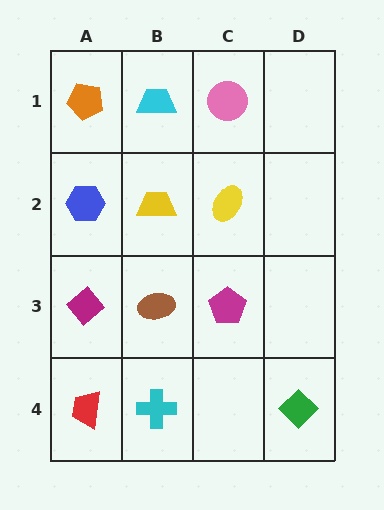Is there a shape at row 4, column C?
No, that cell is empty.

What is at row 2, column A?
A blue hexagon.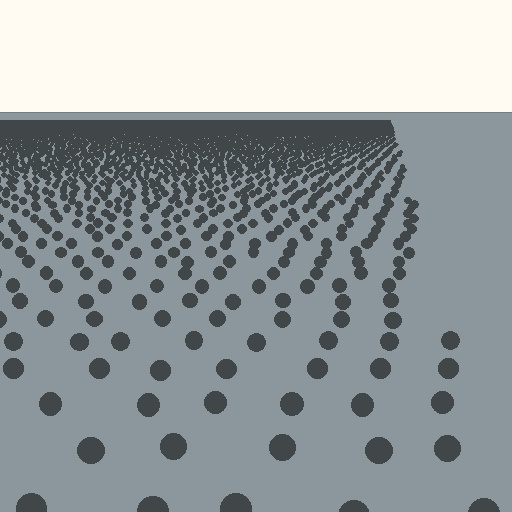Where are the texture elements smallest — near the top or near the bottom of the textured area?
Near the top.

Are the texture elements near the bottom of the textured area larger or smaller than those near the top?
Larger. Near the bottom, elements are closer to the viewer and appear at a bigger on-screen size.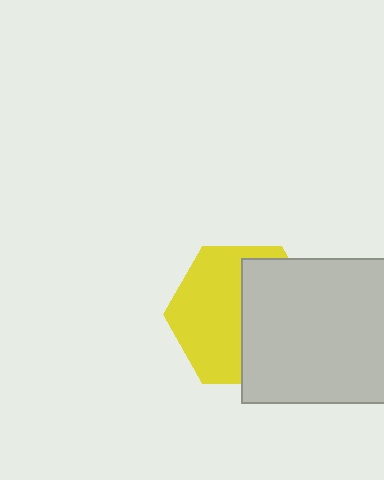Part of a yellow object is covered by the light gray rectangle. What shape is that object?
It is a hexagon.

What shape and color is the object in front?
The object in front is a light gray rectangle.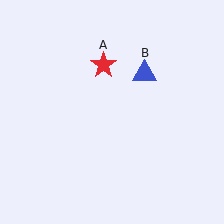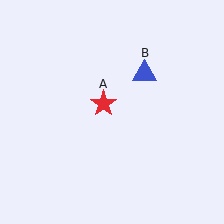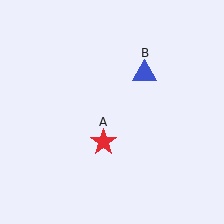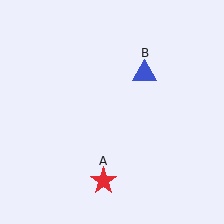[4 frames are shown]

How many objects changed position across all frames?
1 object changed position: red star (object A).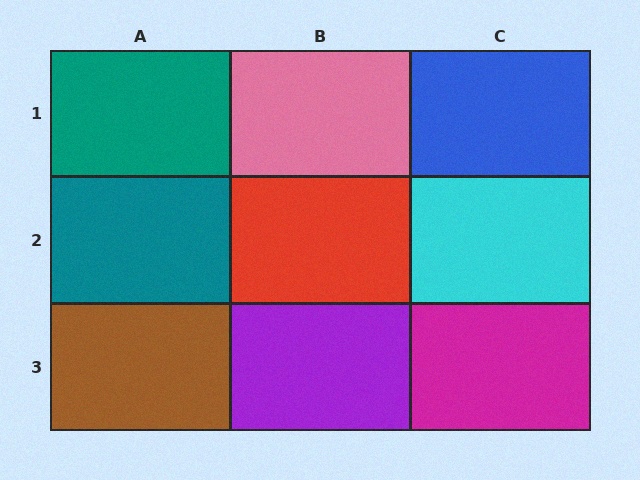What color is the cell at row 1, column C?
Blue.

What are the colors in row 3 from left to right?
Brown, purple, magenta.